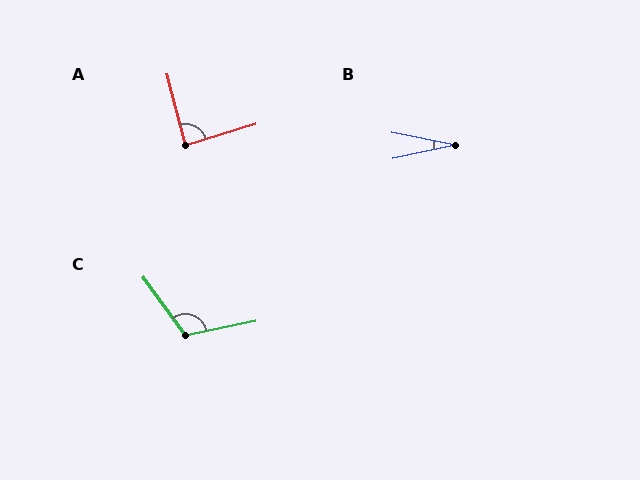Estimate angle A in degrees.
Approximately 87 degrees.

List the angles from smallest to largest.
B (24°), A (87°), C (114°).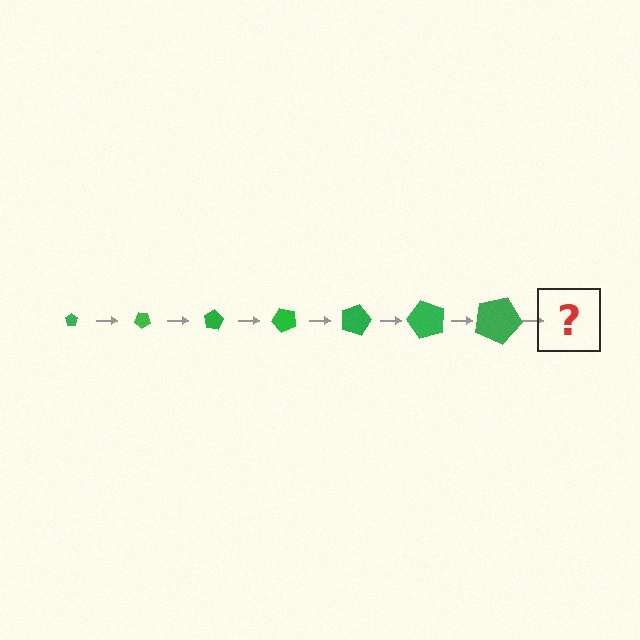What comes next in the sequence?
The next element should be a pentagon, larger than the previous one and rotated 280 degrees from the start.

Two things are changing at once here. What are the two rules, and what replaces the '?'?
The two rules are that the pentagon grows larger each step and it rotates 40 degrees each step. The '?' should be a pentagon, larger than the previous one and rotated 280 degrees from the start.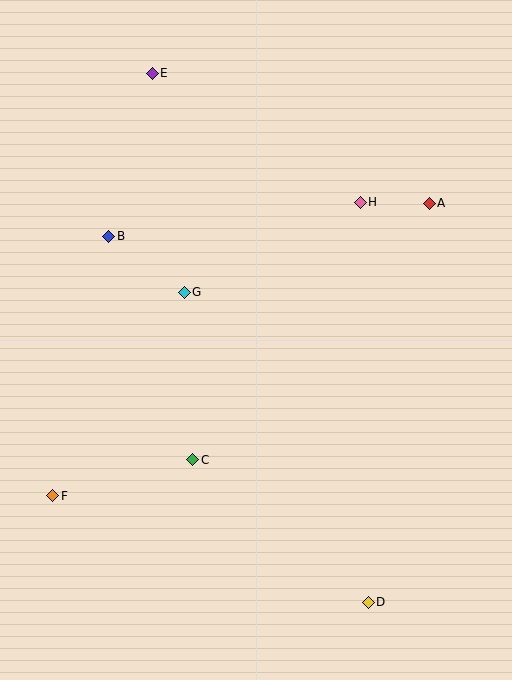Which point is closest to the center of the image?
Point G at (184, 292) is closest to the center.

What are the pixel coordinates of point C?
Point C is at (193, 460).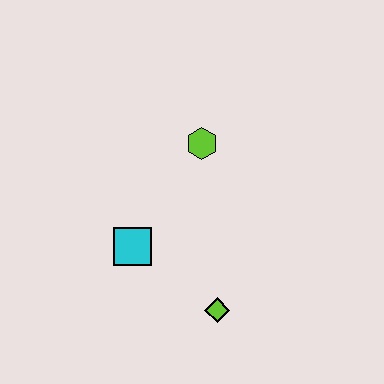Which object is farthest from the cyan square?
The lime hexagon is farthest from the cyan square.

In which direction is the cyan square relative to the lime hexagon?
The cyan square is below the lime hexagon.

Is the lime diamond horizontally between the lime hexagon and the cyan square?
No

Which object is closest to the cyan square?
The lime diamond is closest to the cyan square.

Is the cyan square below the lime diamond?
No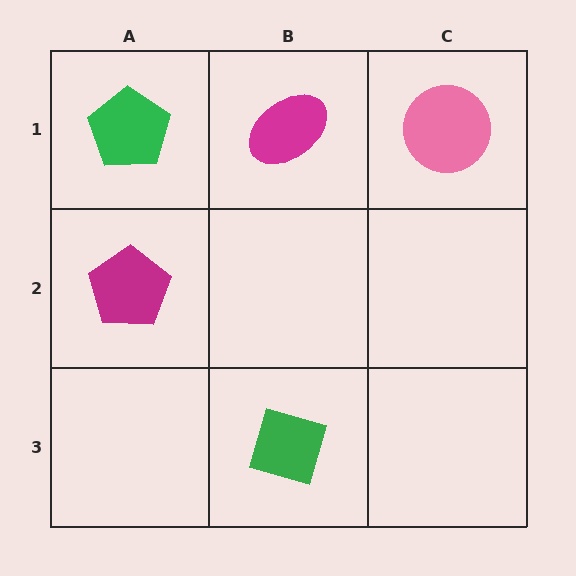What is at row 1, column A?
A green pentagon.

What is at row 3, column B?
A green diamond.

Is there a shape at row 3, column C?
No, that cell is empty.